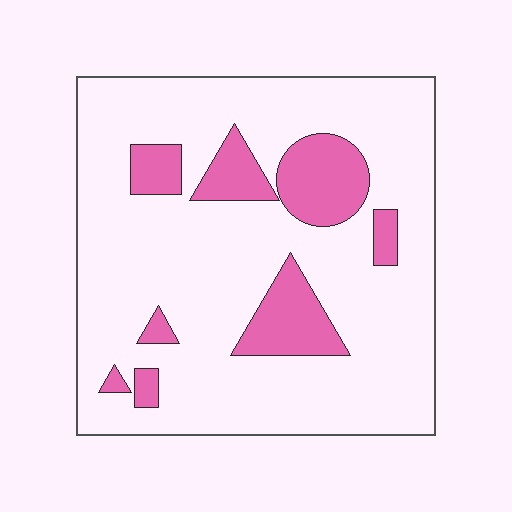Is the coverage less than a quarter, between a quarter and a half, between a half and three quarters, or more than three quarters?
Less than a quarter.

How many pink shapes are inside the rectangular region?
8.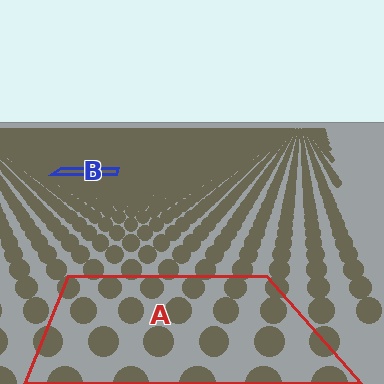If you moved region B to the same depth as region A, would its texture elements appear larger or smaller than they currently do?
They would appear larger. At a closer depth, the same texture elements are projected at a bigger on-screen size.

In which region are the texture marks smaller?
The texture marks are smaller in region B, because it is farther away.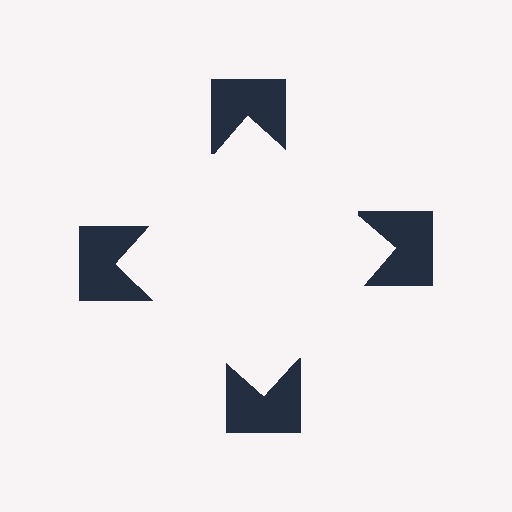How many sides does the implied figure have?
4 sides.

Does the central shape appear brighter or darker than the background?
It typically appears slightly brighter than the background, even though no actual brightness change is drawn.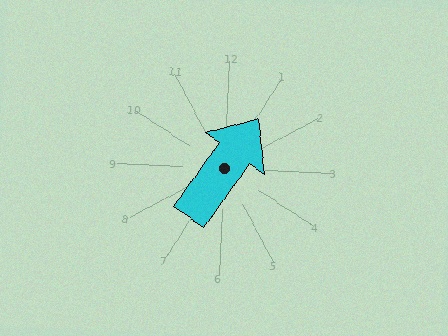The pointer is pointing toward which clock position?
Roughly 1 o'clock.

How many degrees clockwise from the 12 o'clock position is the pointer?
Approximately 33 degrees.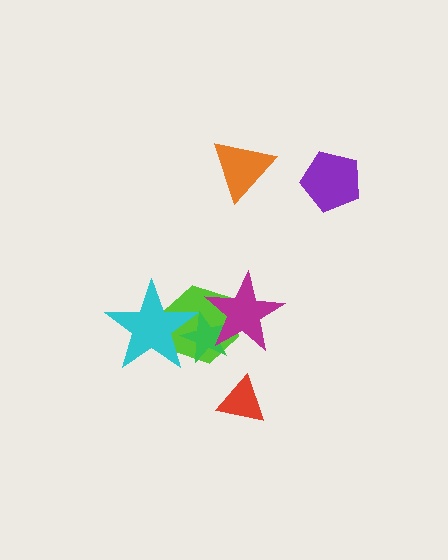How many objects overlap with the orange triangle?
0 objects overlap with the orange triangle.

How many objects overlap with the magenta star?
2 objects overlap with the magenta star.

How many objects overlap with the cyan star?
2 objects overlap with the cyan star.